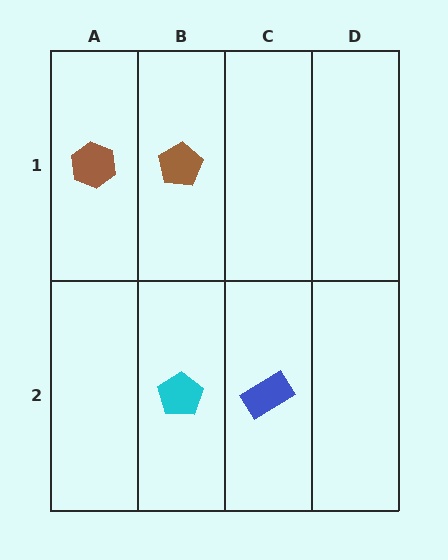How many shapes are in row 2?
2 shapes.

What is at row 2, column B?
A cyan pentagon.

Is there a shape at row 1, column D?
No, that cell is empty.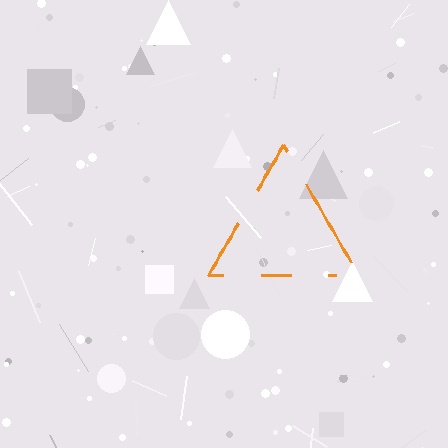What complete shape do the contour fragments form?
The contour fragments form a triangle.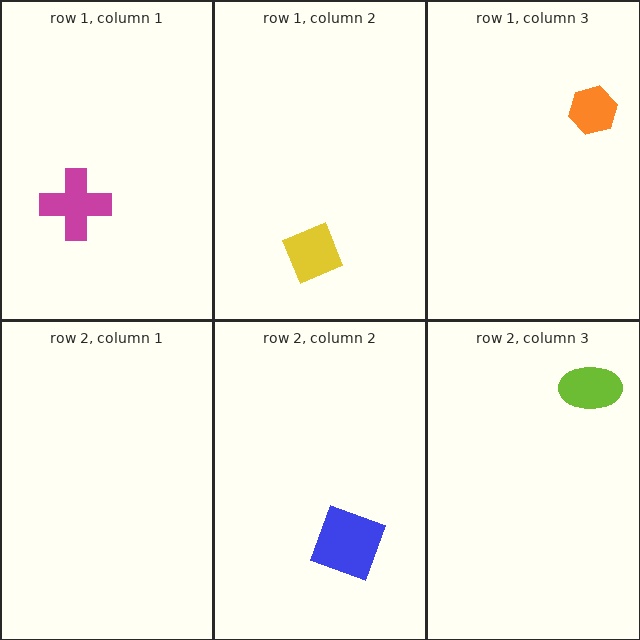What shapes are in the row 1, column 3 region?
The orange hexagon.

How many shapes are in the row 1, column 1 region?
1.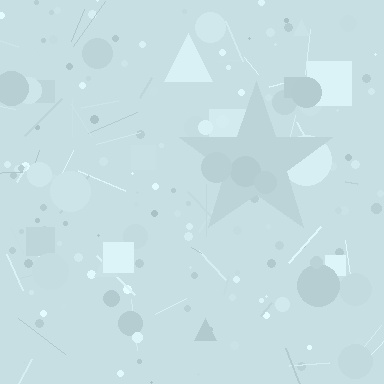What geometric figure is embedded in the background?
A star is embedded in the background.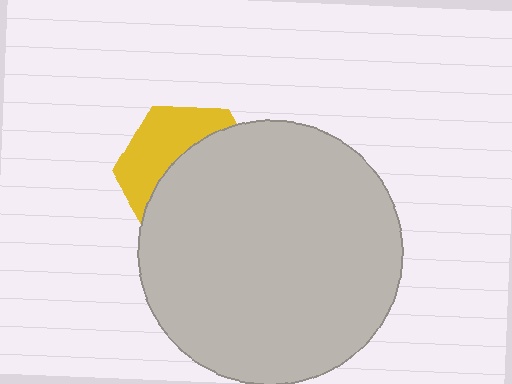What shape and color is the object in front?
The object in front is a light gray circle.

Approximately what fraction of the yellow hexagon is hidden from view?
Roughly 61% of the yellow hexagon is hidden behind the light gray circle.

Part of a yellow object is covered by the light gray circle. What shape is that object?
It is a hexagon.